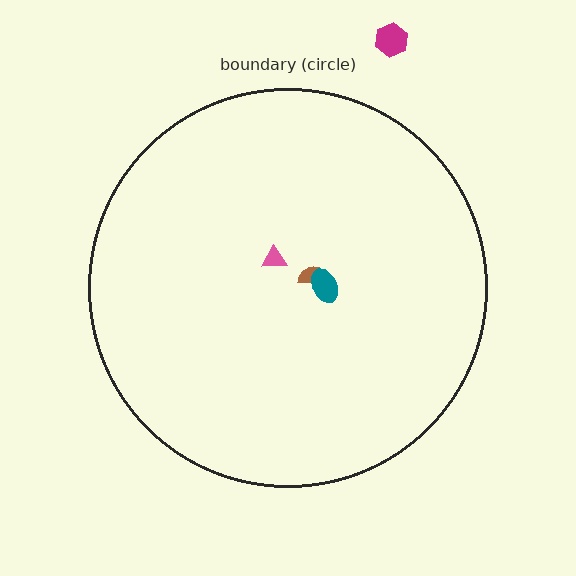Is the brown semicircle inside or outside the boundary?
Inside.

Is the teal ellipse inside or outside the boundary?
Inside.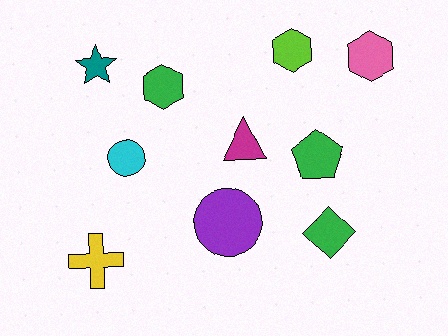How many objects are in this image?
There are 10 objects.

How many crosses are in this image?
There is 1 cross.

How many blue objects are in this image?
There are no blue objects.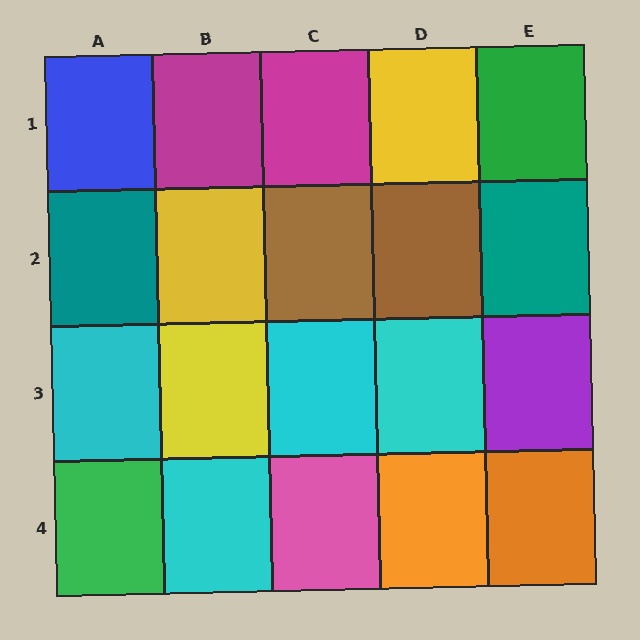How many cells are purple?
1 cell is purple.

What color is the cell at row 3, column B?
Yellow.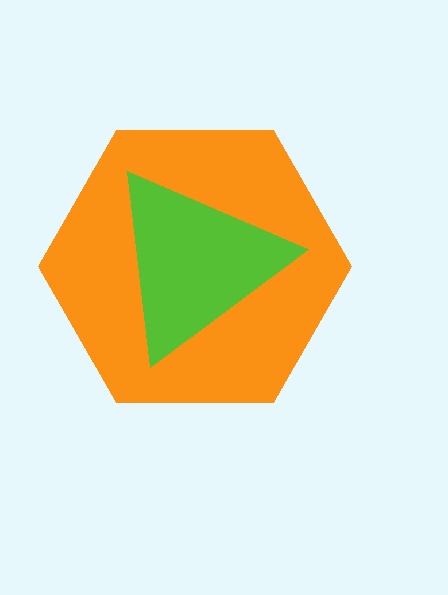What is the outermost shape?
The orange hexagon.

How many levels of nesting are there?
2.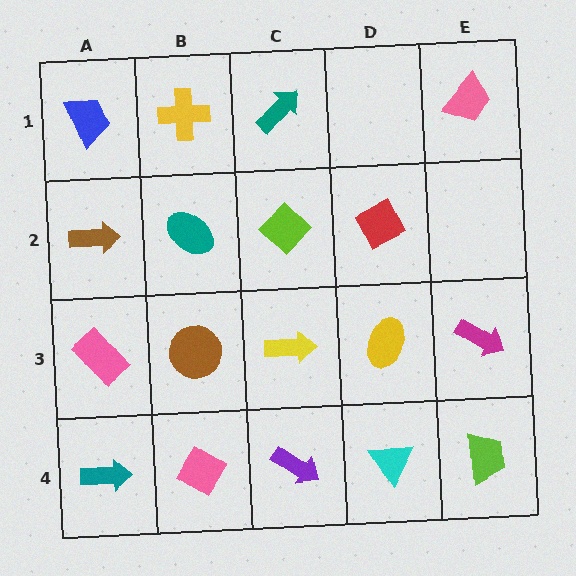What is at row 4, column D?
A cyan triangle.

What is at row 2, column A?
A brown arrow.